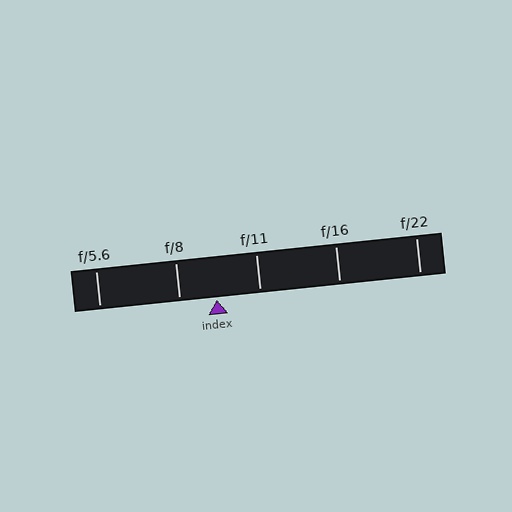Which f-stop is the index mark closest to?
The index mark is closest to f/8.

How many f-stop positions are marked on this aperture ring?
There are 5 f-stop positions marked.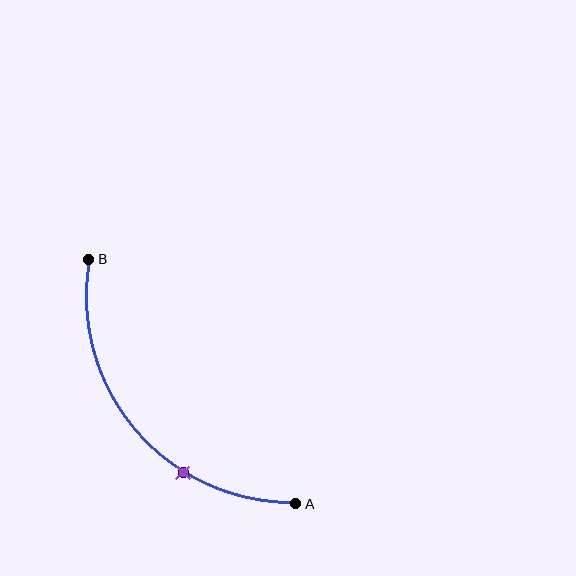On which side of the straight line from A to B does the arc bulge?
The arc bulges below and to the left of the straight line connecting A and B.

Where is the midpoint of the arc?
The arc midpoint is the point on the curve farthest from the straight line joining A and B. It sits below and to the left of that line.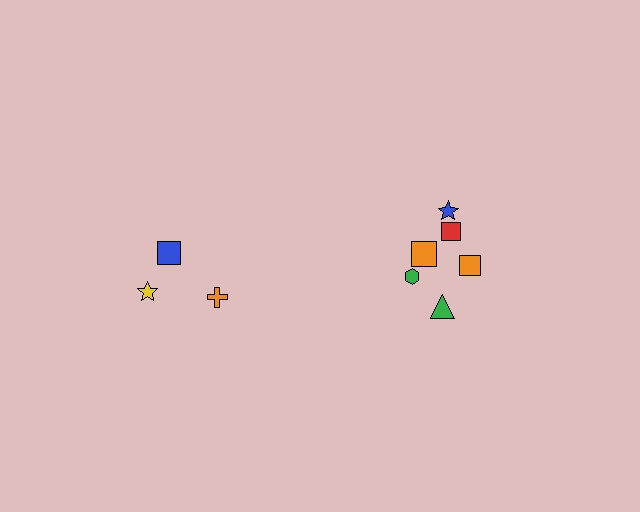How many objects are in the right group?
There are 6 objects.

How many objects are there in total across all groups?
There are 9 objects.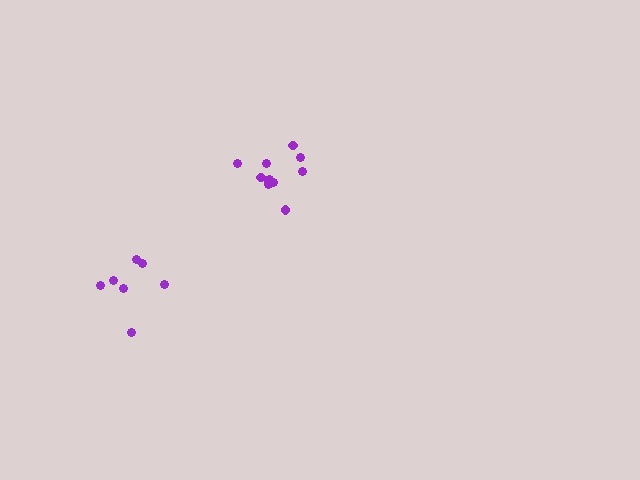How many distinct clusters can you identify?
There are 2 distinct clusters.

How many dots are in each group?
Group 1: 7 dots, Group 2: 11 dots (18 total).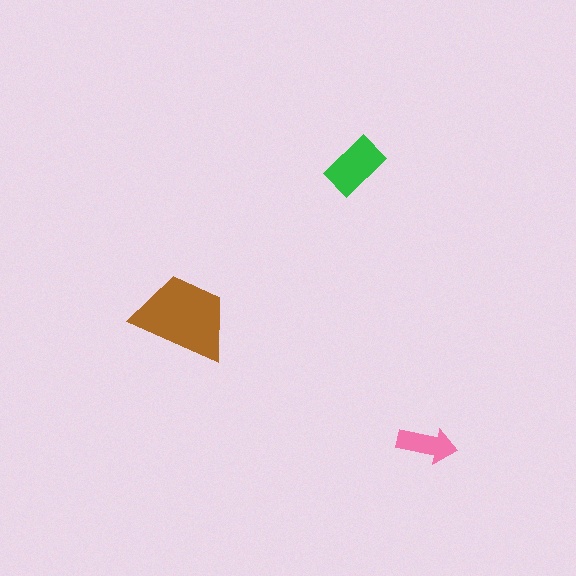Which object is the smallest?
The pink arrow.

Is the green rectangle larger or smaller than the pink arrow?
Larger.